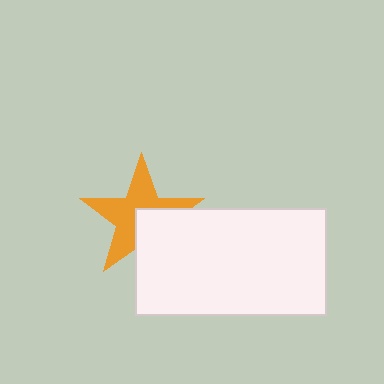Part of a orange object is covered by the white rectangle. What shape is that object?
It is a star.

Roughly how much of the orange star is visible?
About half of it is visible (roughly 64%).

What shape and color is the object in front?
The object in front is a white rectangle.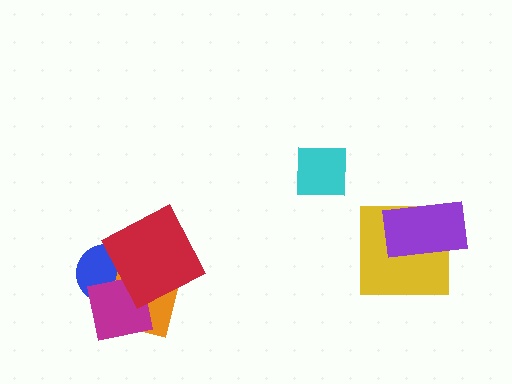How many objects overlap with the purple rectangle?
1 object overlaps with the purple rectangle.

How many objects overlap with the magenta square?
2 objects overlap with the magenta square.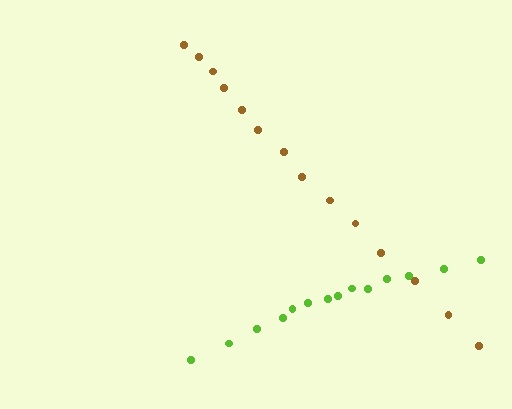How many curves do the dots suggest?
There are 2 distinct paths.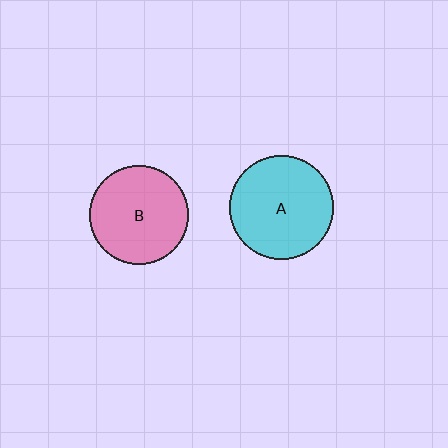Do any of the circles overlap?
No, none of the circles overlap.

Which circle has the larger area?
Circle A (cyan).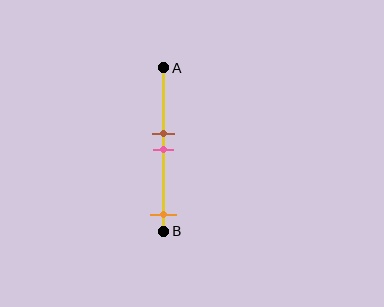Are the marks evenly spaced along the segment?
No, the marks are not evenly spaced.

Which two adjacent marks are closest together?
The brown and pink marks are the closest adjacent pair.